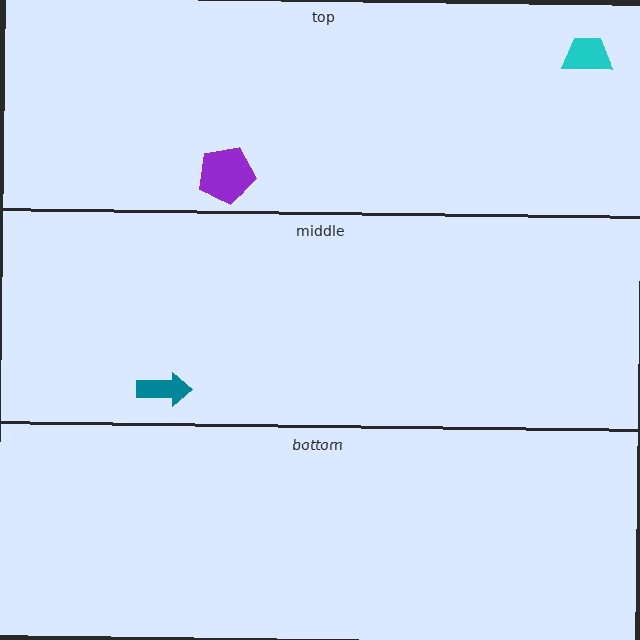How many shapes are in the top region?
2.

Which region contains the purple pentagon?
The top region.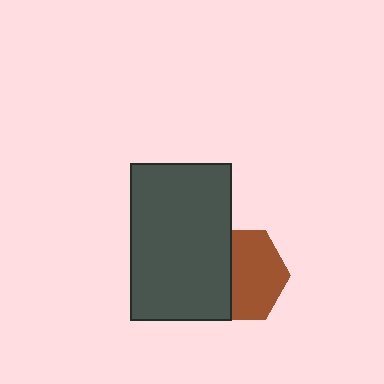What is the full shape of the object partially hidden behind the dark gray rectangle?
The partially hidden object is a brown hexagon.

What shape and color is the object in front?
The object in front is a dark gray rectangle.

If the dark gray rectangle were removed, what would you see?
You would see the complete brown hexagon.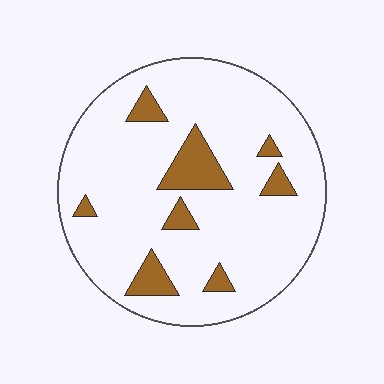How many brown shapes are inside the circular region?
8.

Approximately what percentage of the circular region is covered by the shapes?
Approximately 15%.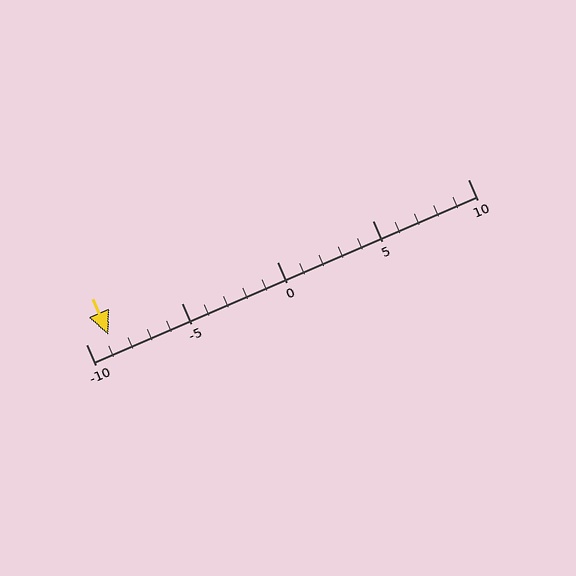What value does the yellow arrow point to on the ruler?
The yellow arrow points to approximately -9.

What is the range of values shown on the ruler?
The ruler shows values from -10 to 10.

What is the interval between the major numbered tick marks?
The major tick marks are spaced 5 units apart.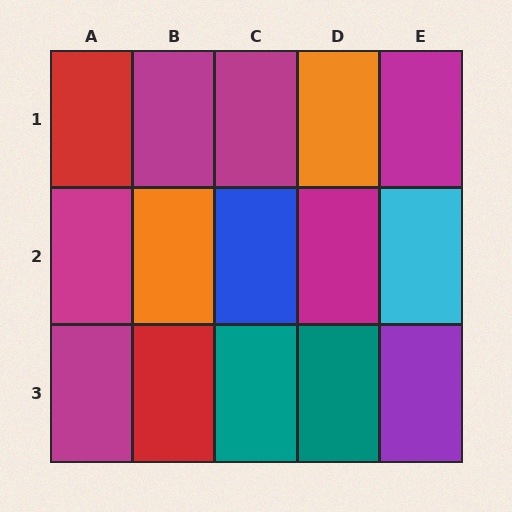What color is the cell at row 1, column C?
Magenta.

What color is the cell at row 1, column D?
Orange.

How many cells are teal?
2 cells are teal.